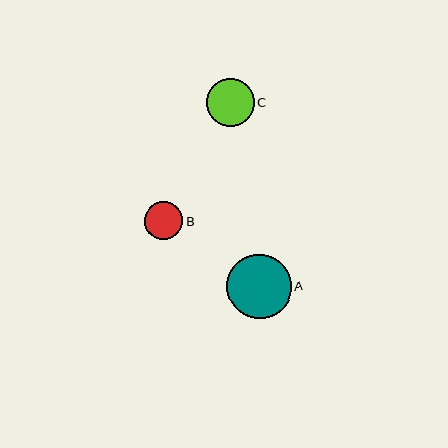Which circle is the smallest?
Circle B is the smallest with a size of approximately 38 pixels.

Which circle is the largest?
Circle A is the largest with a size of approximately 64 pixels.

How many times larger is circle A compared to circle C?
Circle A is approximately 1.3 times the size of circle C.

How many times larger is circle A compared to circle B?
Circle A is approximately 1.7 times the size of circle B.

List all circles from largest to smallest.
From largest to smallest: A, C, B.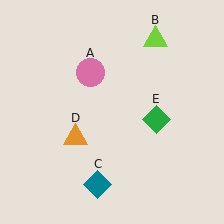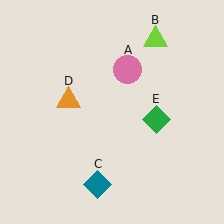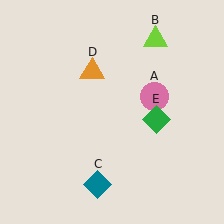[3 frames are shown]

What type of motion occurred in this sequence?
The pink circle (object A), orange triangle (object D) rotated clockwise around the center of the scene.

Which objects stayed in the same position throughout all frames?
Lime triangle (object B) and teal diamond (object C) and green diamond (object E) remained stationary.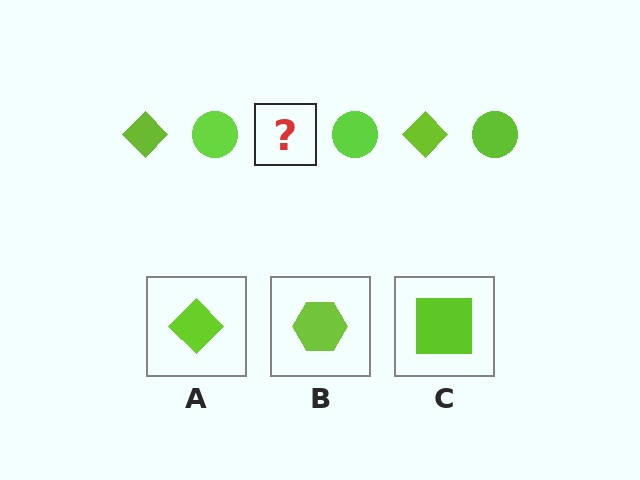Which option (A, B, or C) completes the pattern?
A.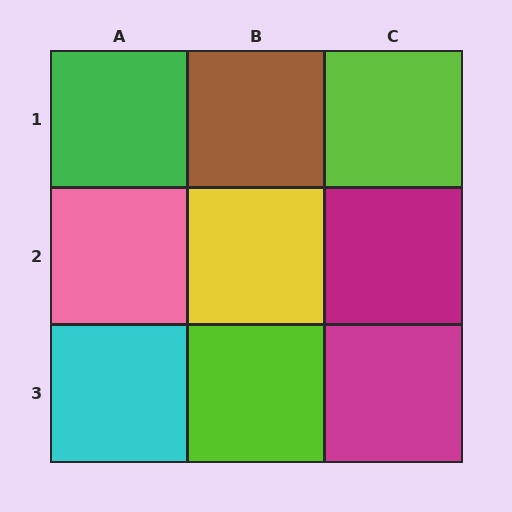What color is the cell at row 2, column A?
Pink.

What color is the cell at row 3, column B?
Lime.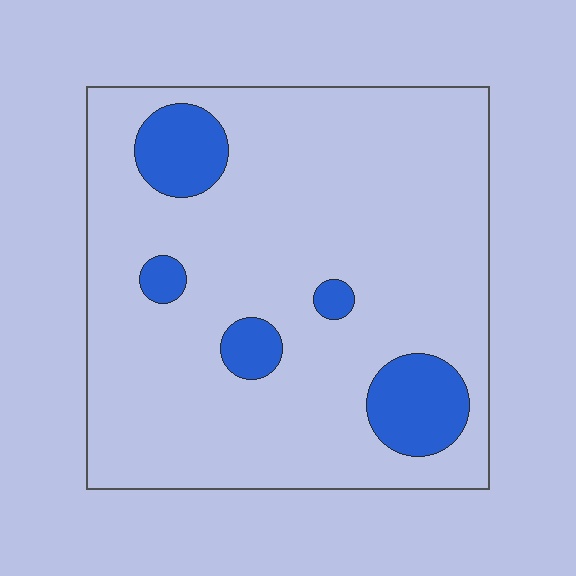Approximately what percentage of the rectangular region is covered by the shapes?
Approximately 15%.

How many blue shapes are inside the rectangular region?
5.